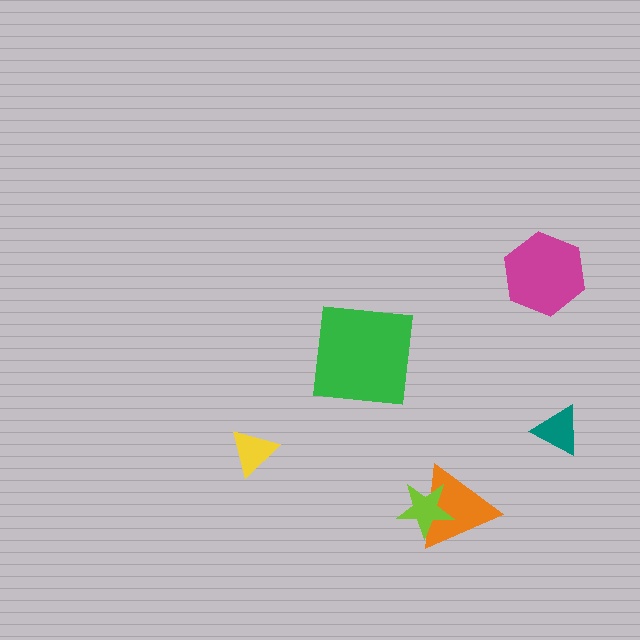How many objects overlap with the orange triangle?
1 object overlaps with the orange triangle.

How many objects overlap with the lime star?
1 object overlaps with the lime star.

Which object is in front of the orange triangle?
The lime star is in front of the orange triangle.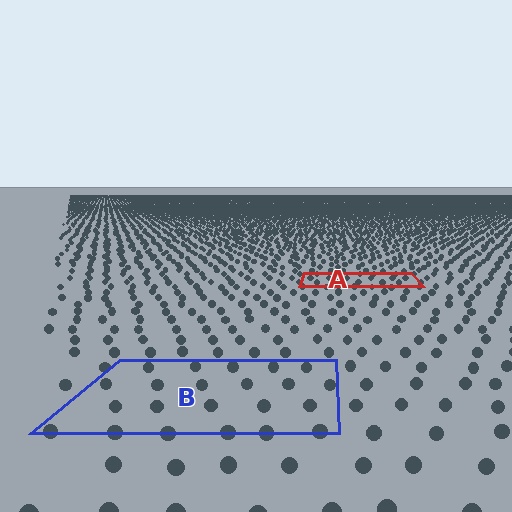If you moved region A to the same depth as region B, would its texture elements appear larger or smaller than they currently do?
They would appear larger. At a closer depth, the same texture elements are projected at a bigger on-screen size.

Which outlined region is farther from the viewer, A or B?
Region A is farther from the viewer — the texture elements inside it appear smaller and more densely packed.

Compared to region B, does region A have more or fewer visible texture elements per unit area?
Region A has more texture elements per unit area — they are packed more densely because it is farther away.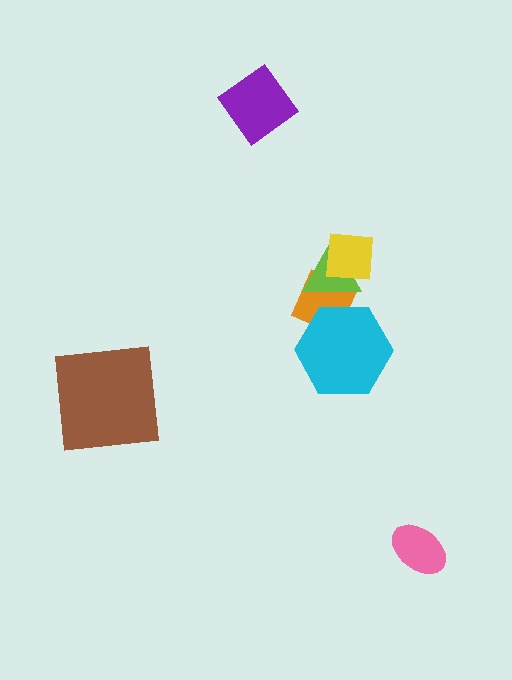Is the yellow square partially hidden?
No, no other shape covers it.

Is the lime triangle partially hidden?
Yes, it is partially covered by another shape.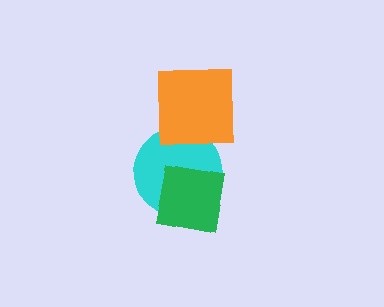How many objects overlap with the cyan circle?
2 objects overlap with the cyan circle.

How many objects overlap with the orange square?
1 object overlaps with the orange square.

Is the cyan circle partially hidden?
Yes, it is partially covered by another shape.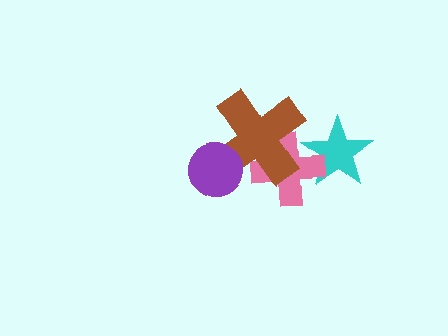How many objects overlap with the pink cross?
2 objects overlap with the pink cross.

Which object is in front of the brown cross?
The purple circle is in front of the brown cross.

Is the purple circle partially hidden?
No, no other shape covers it.